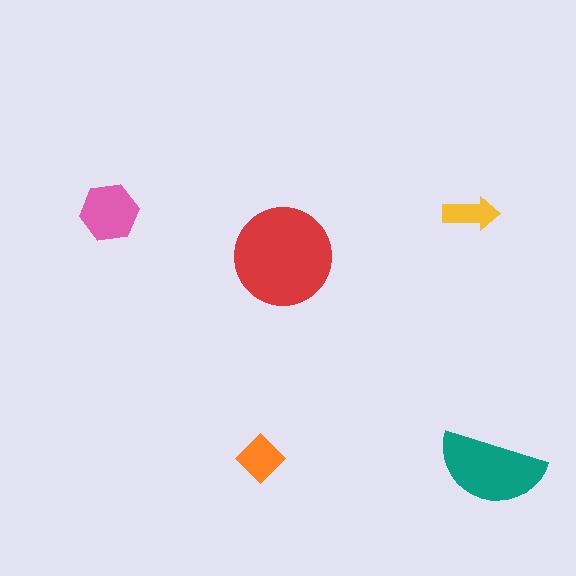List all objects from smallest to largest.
The yellow arrow, the orange diamond, the pink hexagon, the teal semicircle, the red circle.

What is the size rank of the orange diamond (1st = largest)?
4th.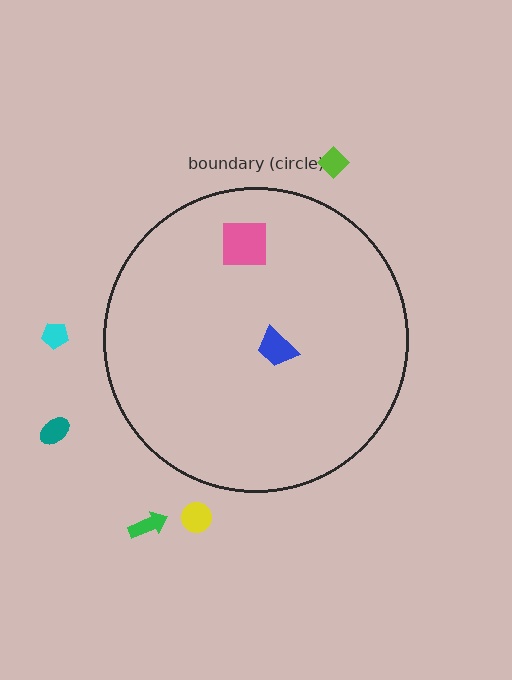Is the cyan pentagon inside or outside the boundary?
Outside.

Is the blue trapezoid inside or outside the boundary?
Inside.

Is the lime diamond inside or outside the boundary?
Outside.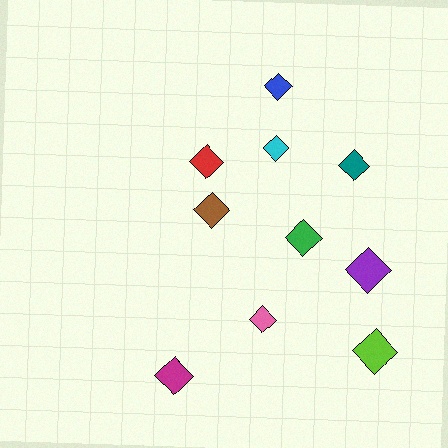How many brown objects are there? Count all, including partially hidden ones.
There is 1 brown object.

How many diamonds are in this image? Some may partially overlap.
There are 10 diamonds.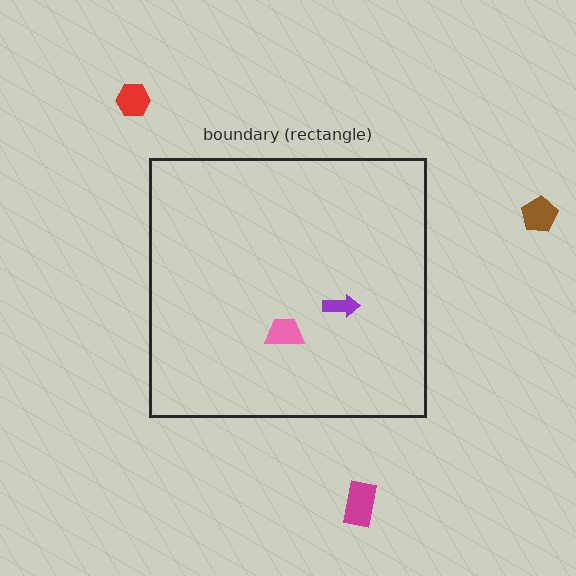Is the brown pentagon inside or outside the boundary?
Outside.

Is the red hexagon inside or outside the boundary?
Outside.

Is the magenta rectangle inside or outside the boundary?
Outside.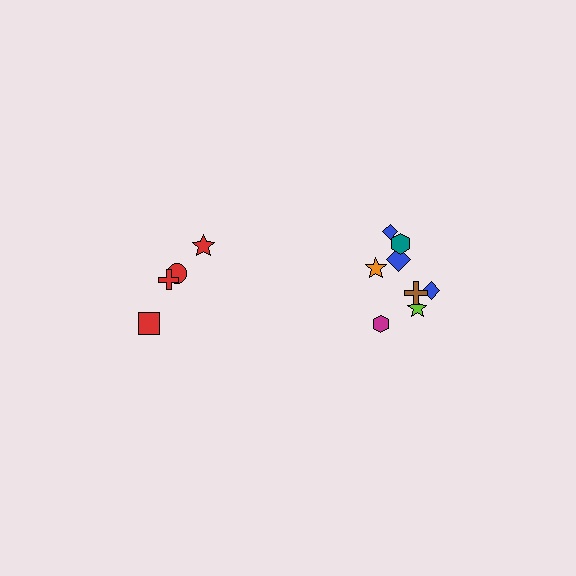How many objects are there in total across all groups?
There are 12 objects.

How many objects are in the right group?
There are 8 objects.